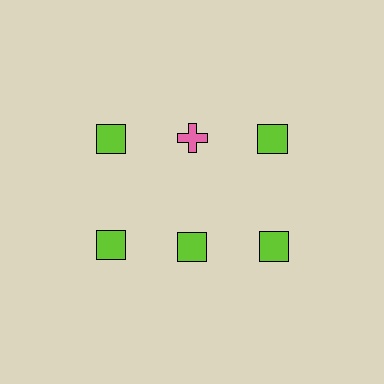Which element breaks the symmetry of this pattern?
The pink cross in the top row, second from left column breaks the symmetry. All other shapes are lime squares.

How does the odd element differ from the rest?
It differs in both color (pink instead of lime) and shape (cross instead of square).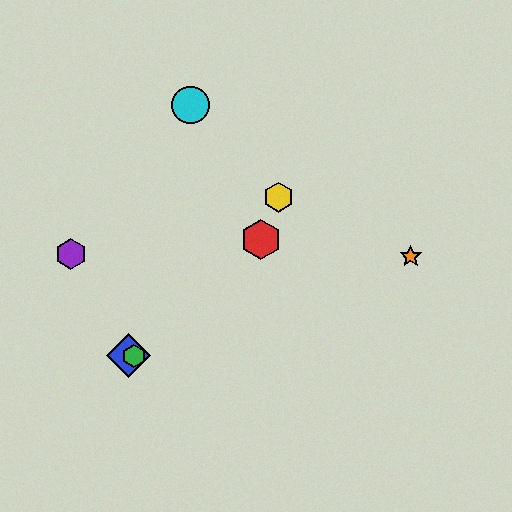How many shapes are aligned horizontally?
2 shapes (the blue diamond, the green hexagon) are aligned horizontally.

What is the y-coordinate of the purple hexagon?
The purple hexagon is at y≈254.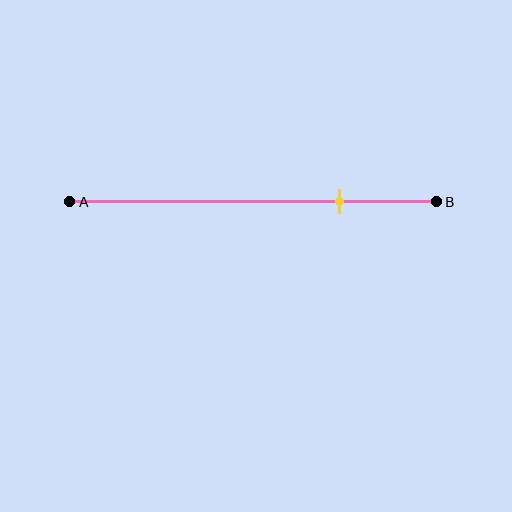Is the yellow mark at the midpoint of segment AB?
No, the mark is at about 75% from A, not at the 50% midpoint.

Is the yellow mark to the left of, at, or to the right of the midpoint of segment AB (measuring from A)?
The yellow mark is to the right of the midpoint of segment AB.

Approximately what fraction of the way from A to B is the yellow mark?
The yellow mark is approximately 75% of the way from A to B.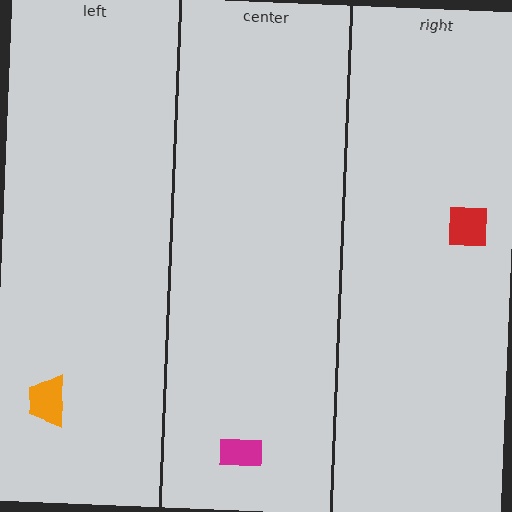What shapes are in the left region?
The orange trapezoid.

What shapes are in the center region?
The magenta rectangle.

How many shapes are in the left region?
1.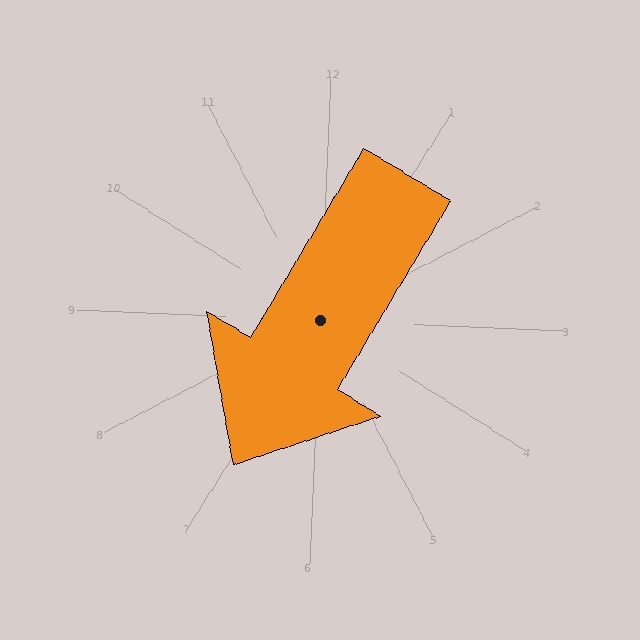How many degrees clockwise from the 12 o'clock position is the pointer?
Approximately 209 degrees.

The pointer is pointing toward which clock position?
Roughly 7 o'clock.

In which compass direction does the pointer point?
Southwest.